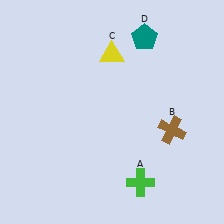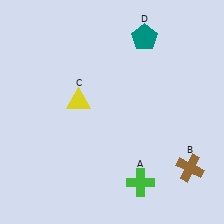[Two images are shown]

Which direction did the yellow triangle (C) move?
The yellow triangle (C) moved down.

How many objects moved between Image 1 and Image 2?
2 objects moved between the two images.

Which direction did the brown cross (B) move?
The brown cross (B) moved down.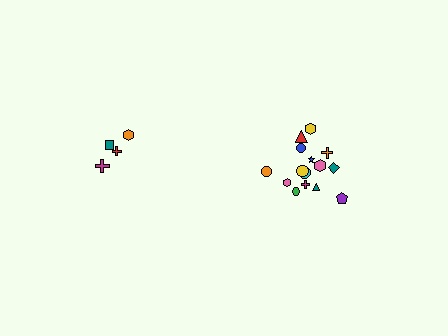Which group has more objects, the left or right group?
The right group.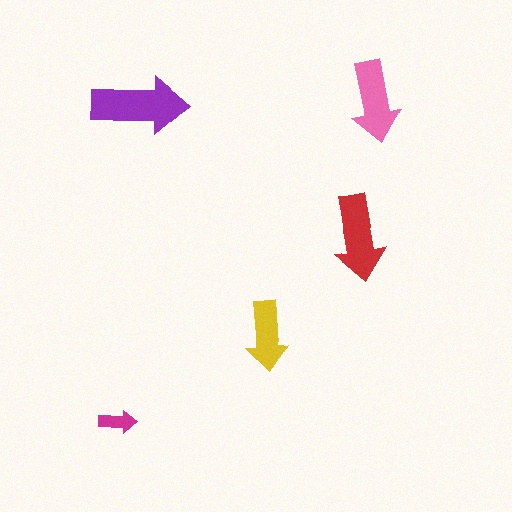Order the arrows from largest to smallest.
the purple one, the red one, the pink one, the yellow one, the magenta one.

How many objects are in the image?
There are 5 objects in the image.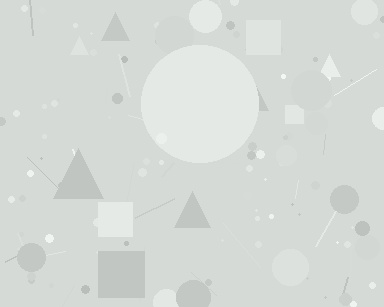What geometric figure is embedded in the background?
A circle is embedded in the background.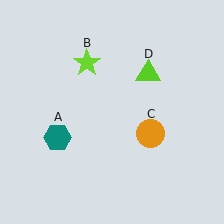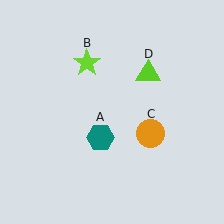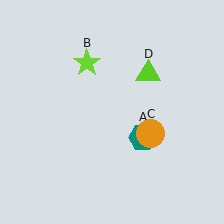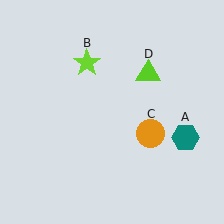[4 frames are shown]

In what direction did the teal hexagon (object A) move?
The teal hexagon (object A) moved right.